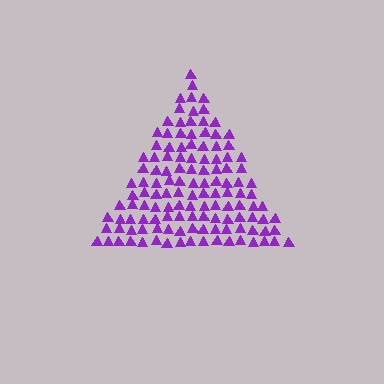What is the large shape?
The large shape is a triangle.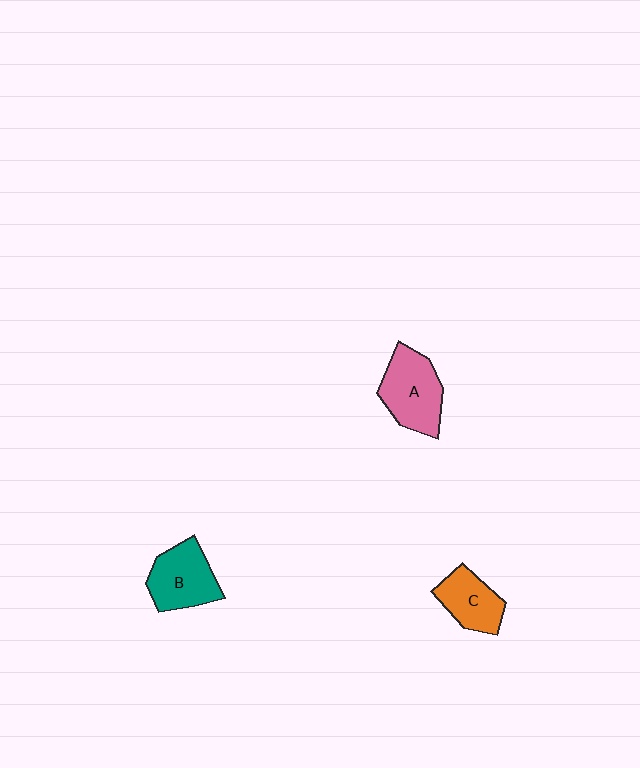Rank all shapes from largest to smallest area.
From largest to smallest: A (pink), B (teal), C (orange).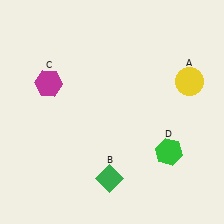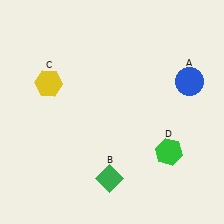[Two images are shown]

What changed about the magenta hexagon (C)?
In Image 1, C is magenta. In Image 2, it changed to yellow.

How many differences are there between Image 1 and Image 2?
There are 2 differences between the two images.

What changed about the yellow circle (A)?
In Image 1, A is yellow. In Image 2, it changed to blue.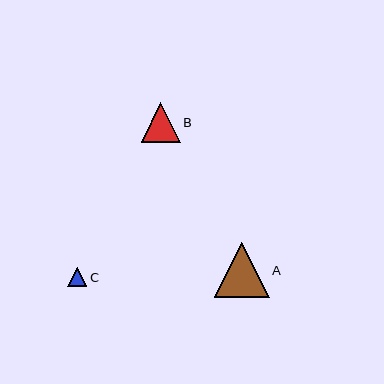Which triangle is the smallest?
Triangle C is the smallest with a size of approximately 19 pixels.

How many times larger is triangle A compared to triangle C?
Triangle A is approximately 2.9 times the size of triangle C.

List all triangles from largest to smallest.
From largest to smallest: A, B, C.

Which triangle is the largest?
Triangle A is the largest with a size of approximately 55 pixels.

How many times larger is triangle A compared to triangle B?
Triangle A is approximately 1.4 times the size of triangle B.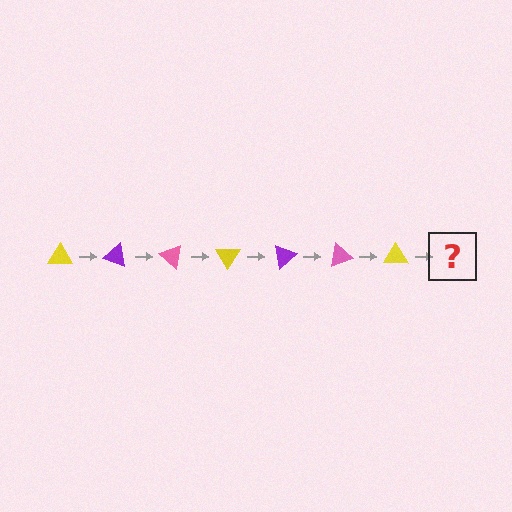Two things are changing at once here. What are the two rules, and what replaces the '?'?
The two rules are that it rotates 20 degrees each step and the color cycles through yellow, purple, and pink. The '?' should be a purple triangle, rotated 140 degrees from the start.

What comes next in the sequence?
The next element should be a purple triangle, rotated 140 degrees from the start.